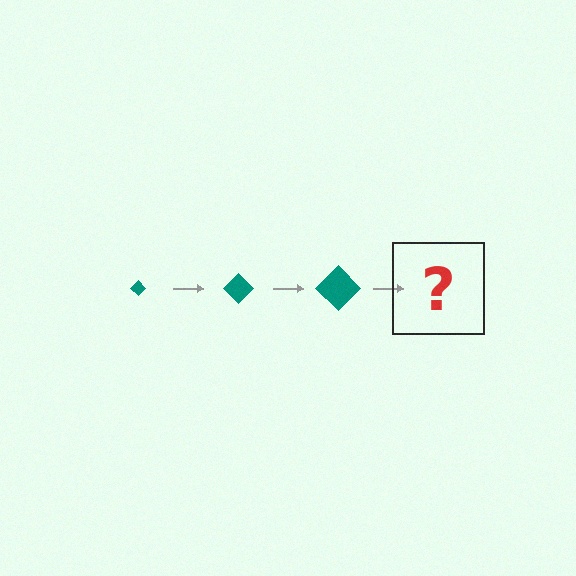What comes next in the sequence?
The next element should be a teal diamond, larger than the previous one.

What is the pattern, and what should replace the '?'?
The pattern is that the diamond gets progressively larger each step. The '?' should be a teal diamond, larger than the previous one.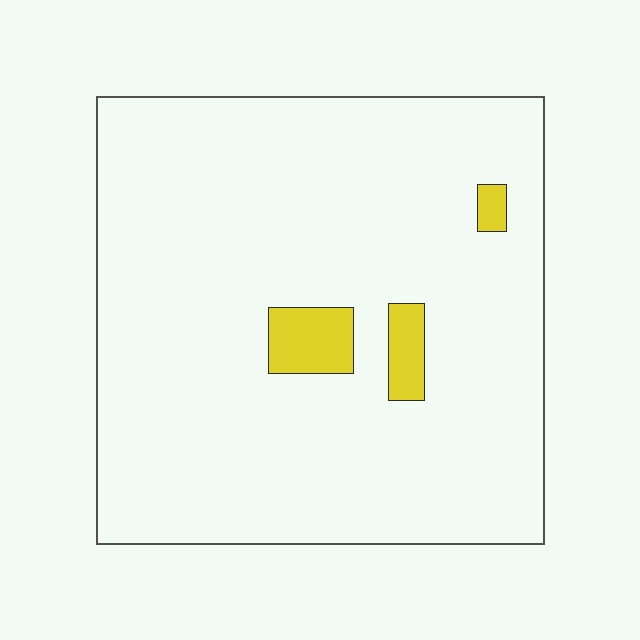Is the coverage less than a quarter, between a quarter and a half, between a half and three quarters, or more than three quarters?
Less than a quarter.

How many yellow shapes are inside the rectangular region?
3.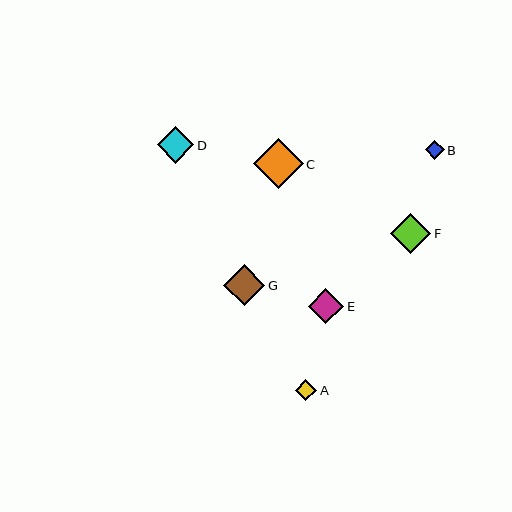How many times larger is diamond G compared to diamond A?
Diamond G is approximately 1.9 times the size of diamond A.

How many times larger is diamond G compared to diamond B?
Diamond G is approximately 2.1 times the size of diamond B.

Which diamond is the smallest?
Diamond B is the smallest with a size of approximately 19 pixels.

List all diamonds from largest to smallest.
From largest to smallest: C, G, F, D, E, A, B.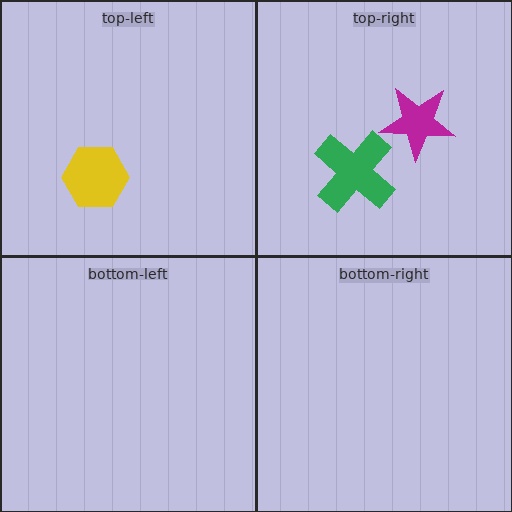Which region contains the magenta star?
The top-right region.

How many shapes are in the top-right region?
2.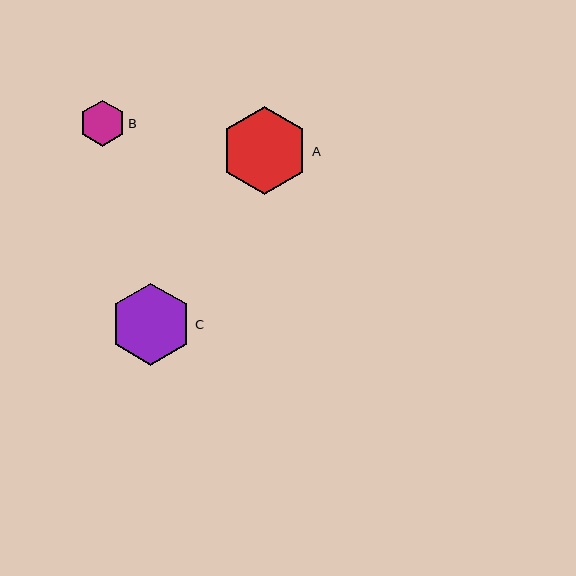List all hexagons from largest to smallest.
From largest to smallest: A, C, B.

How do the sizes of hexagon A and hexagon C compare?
Hexagon A and hexagon C are approximately the same size.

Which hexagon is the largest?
Hexagon A is the largest with a size of approximately 89 pixels.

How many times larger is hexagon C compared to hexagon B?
Hexagon C is approximately 1.8 times the size of hexagon B.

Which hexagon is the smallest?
Hexagon B is the smallest with a size of approximately 46 pixels.